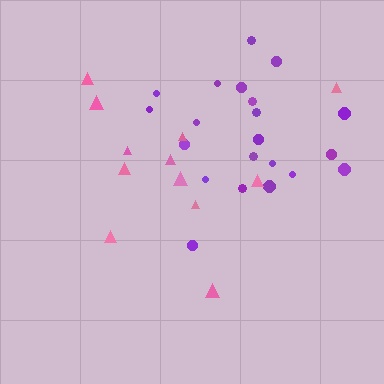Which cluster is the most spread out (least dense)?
Pink.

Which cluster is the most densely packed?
Purple.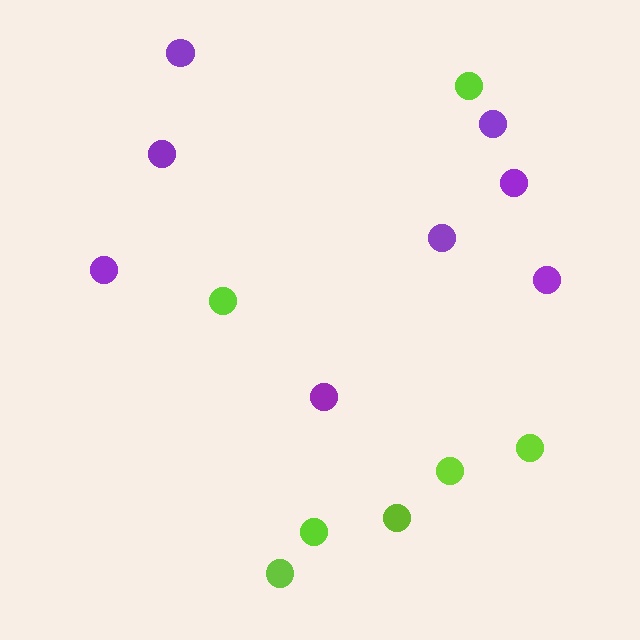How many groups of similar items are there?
There are 2 groups: one group of purple circles (8) and one group of lime circles (7).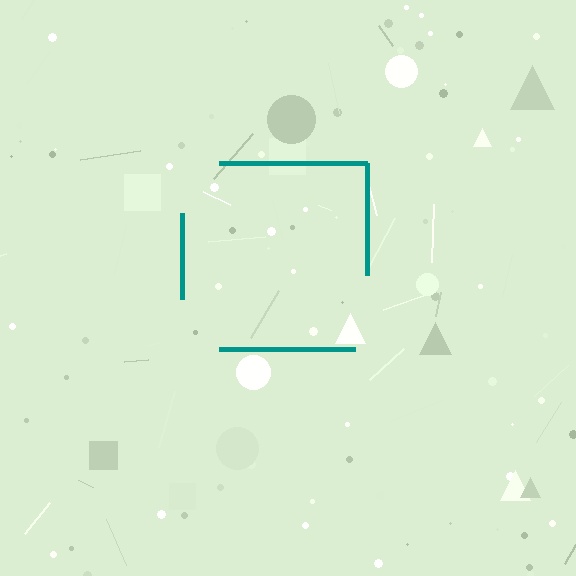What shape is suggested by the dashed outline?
The dashed outline suggests a square.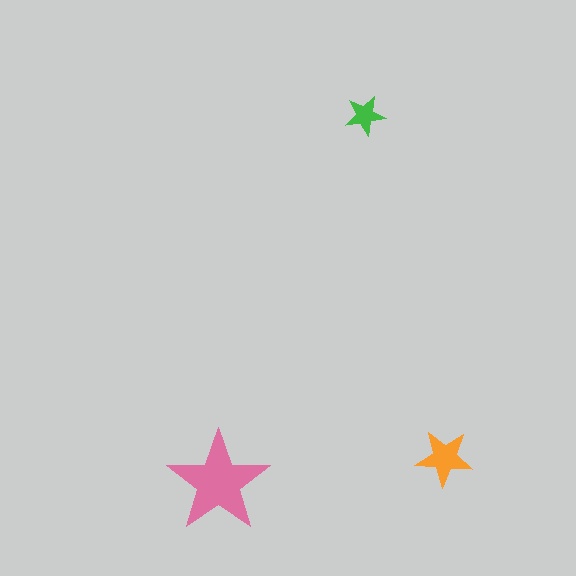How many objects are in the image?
There are 3 objects in the image.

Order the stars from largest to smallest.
the pink one, the orange one, the green one.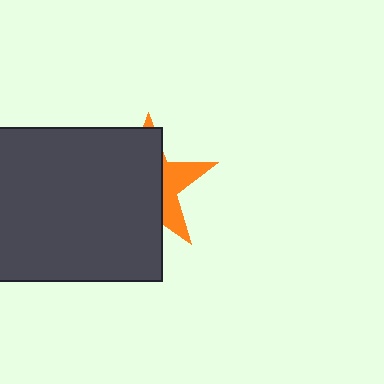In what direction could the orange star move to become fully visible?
The orange star could move right. That would shift it out from behind the dark gray rectangle entirely.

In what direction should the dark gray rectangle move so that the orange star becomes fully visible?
The dark gray rectangle should move left. That is the shortest direction to clear the overlap and leave the orange star fully visible.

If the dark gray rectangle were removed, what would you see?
You would see the complete orange star.